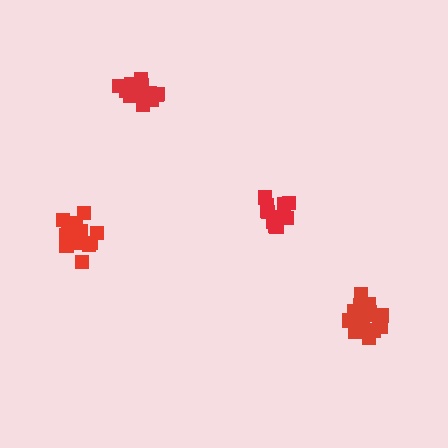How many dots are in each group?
Group 1: 17 dots, Group 2: 14 dots, Group 3: 17 dots, Group 4: 17 dots (65 total).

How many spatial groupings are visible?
There are 4 spatial groupings.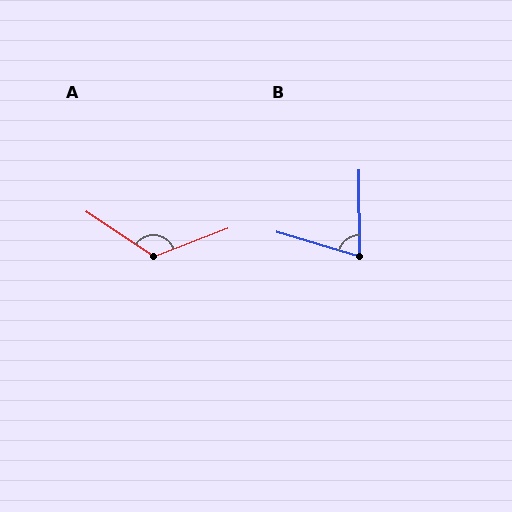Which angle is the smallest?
B, at approximately 74 degrees.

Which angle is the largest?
A, at approximately 125 degrees.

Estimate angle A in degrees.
Approximately 125 degrees.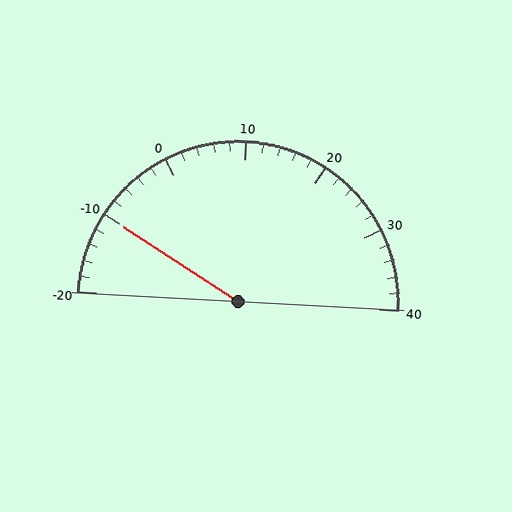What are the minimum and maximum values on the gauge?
The gauge ranges from -20 to 40.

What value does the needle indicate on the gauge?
The needle indicates approximately -10.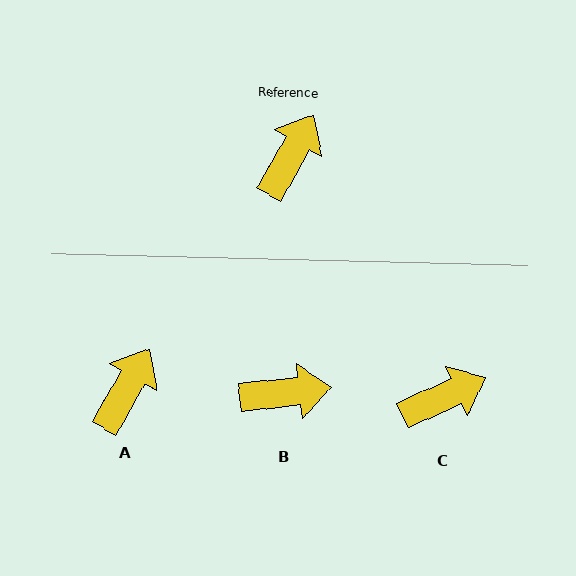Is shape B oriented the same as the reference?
No, it is off by about 54 degrees.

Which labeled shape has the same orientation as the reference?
A.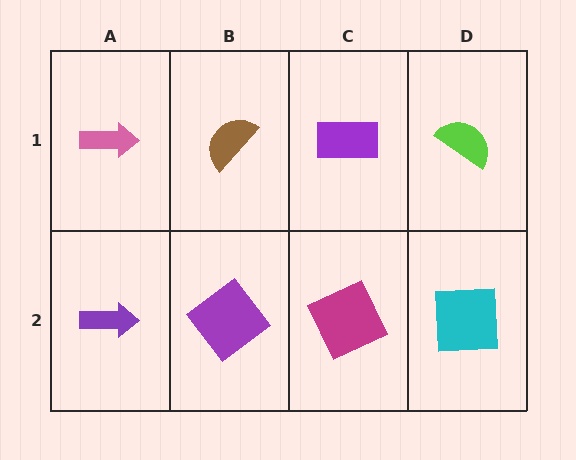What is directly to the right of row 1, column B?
A purple rectangle.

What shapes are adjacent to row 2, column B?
A brown semicircle (row 1, column B), a purple arrow (row 2, column A), a magenta square (row 2, column C).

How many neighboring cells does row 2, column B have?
3.